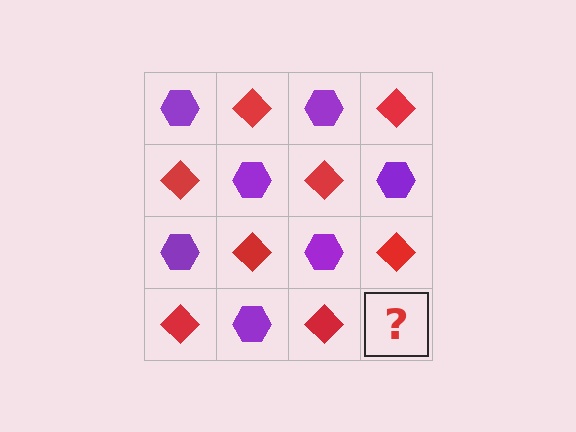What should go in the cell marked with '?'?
The missing cell should contain a purple hexagon.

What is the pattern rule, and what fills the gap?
The rule is that it alternates purple hexagon and red diamond in a checkerboard pattern. The gap should be filled with a purple hexagon.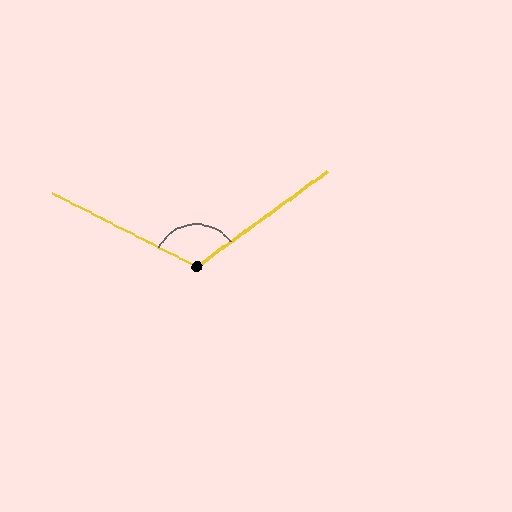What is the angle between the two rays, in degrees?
Approximately 117 degrees.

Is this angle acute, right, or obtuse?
It is obtuse.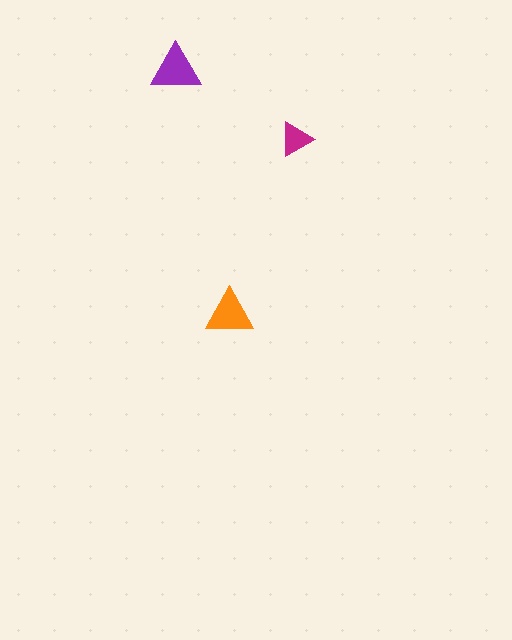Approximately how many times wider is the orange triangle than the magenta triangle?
About 1.5 times wider.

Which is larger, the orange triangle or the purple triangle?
The purple one.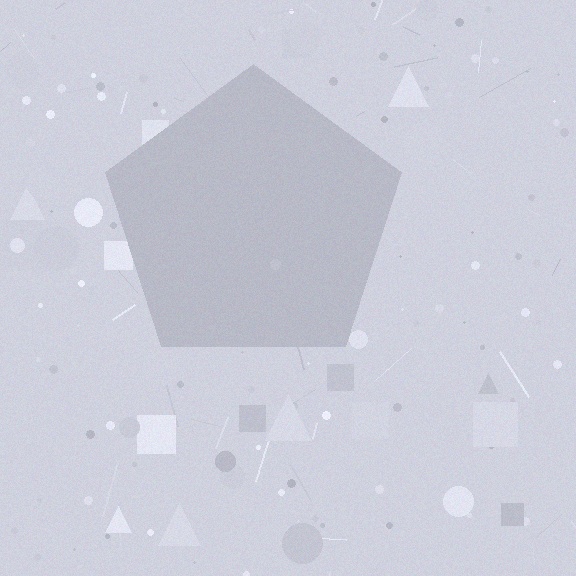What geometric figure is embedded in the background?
A pentagon is embedded in the background.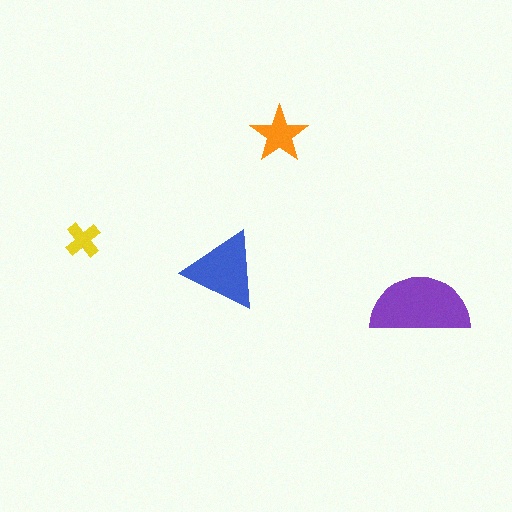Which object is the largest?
The purple semicircle.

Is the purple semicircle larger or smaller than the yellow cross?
Larger.